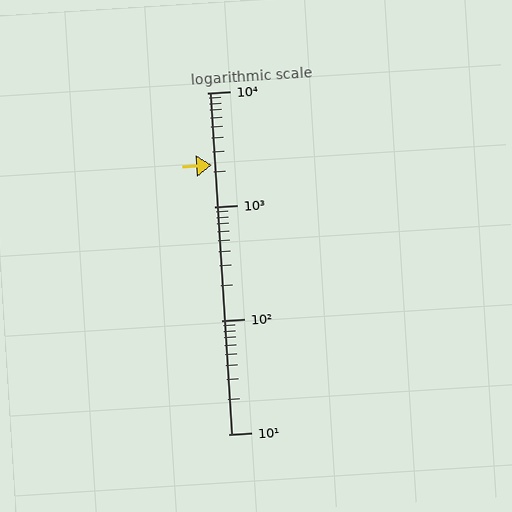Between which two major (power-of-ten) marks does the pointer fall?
The pointer is between 1000 and 10000.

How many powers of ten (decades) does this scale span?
The scale spans 3 decades, from 10 to 10000.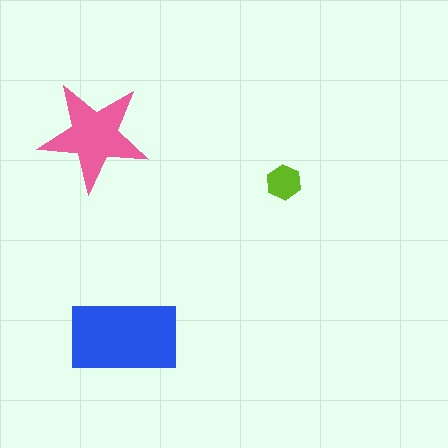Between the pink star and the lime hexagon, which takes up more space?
The pink star.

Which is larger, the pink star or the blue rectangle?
The blue rectangle.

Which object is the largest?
The blue rectangle.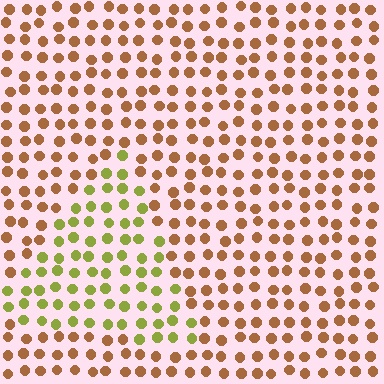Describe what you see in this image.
The image is filled with small brown elements in a uniform arrangement. A triangle-shaped region is visible where the elements are tinted to a slightly different hue, forming a subtle color boundary.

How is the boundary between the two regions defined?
The boundary is defined purely by a slight shift in hue (about 49 degrees). Spacing, size, and orientation are identical on both sides.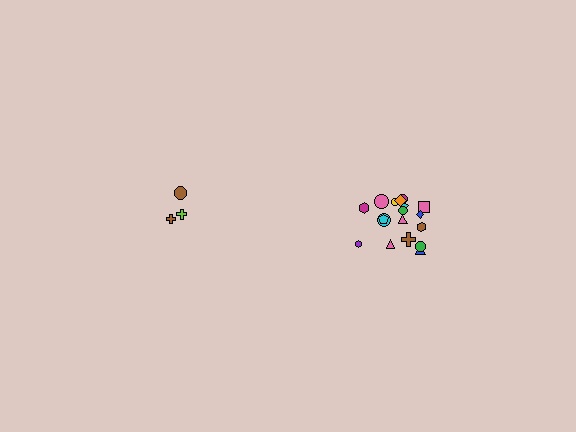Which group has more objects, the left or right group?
The right group.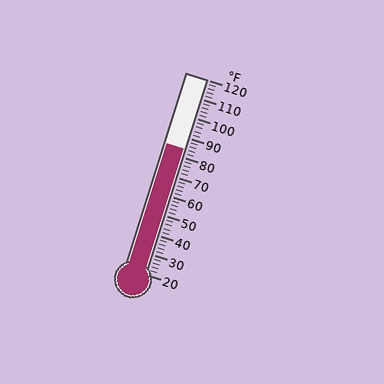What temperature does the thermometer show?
The thermometer shows approximately 84°F.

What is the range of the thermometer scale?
The thermometer scale ranges from 20°F to 120°F.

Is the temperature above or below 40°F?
The temperature is above 40°F.